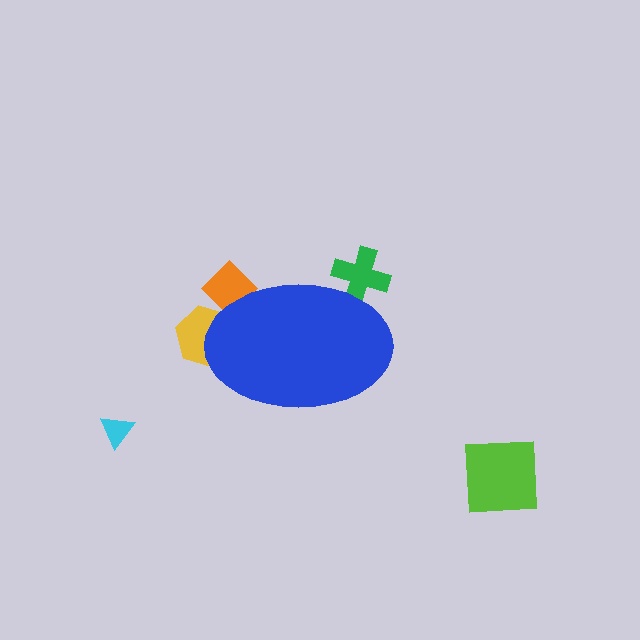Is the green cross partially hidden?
Yes, the green cross is partially hidden behind the blue ellipse.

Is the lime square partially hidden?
No, the lime square is fully visible.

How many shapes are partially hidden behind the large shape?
3 shapes are partially hidden.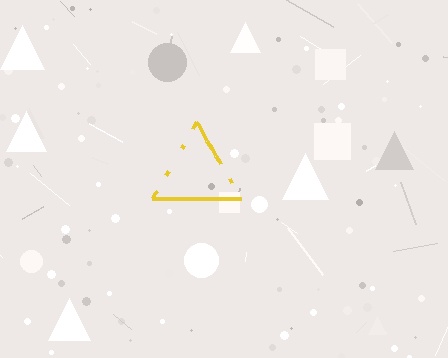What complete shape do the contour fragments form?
The contour fragments form a triangle.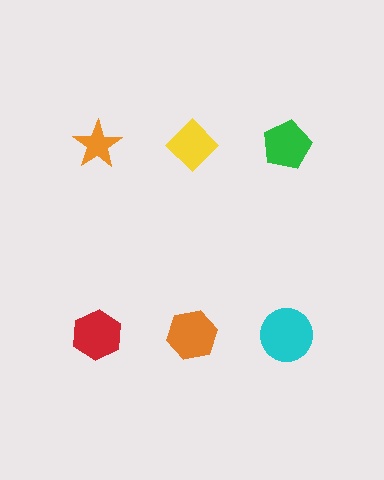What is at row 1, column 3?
A green pentagon.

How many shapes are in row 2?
3 shapes.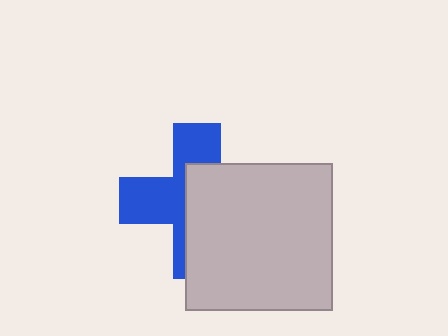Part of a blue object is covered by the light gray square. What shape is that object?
It is a cross.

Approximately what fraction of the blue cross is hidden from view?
Roughly 53% of the blue cross is hidden behind the light gray square.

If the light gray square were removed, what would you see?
You would see the complete blue cross.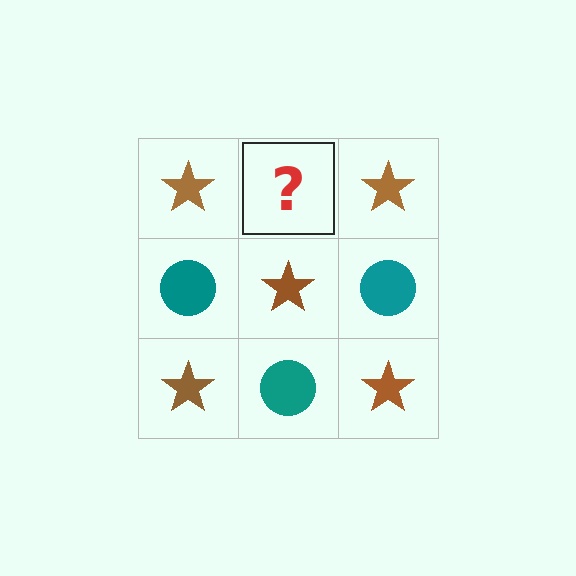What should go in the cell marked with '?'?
The missing cell should contain a teal circle.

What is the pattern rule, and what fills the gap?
The rule is that it alternates brown star and teal circle in a checkerboard pattern. The gap should be filled with a teal circle.